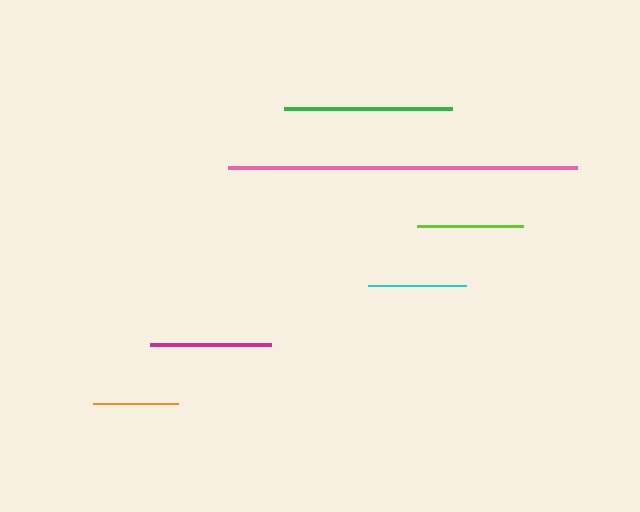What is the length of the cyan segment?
The cyan segment is approximately 98 pixels long.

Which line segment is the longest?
The pink line is the longest at approximately 349 pixels.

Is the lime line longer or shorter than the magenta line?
The magenta line is longer than the lime line.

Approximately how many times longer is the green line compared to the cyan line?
The green line is approximately 1.7 times the length of the cyan line.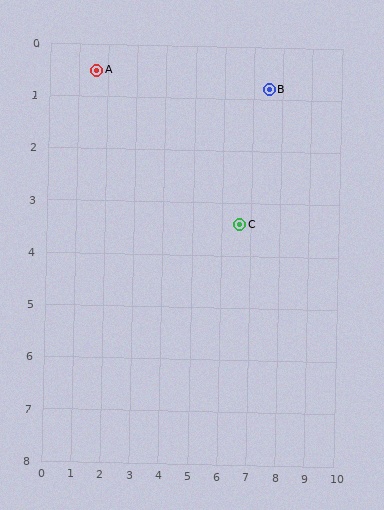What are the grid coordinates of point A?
Point A is at approximately (1.6, 0.5).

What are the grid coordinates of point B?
Point B is at approximately (7.5, 0.8).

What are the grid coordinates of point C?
Point C is at approximately (6.6, 3.4).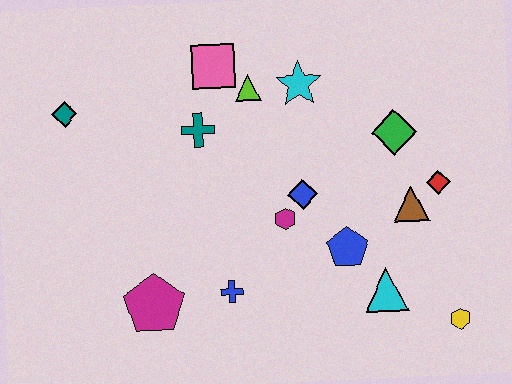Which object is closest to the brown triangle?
The red diamond is closest to the brown triangle.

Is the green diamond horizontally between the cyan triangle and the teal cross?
No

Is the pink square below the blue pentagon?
No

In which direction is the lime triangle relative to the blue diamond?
The lime triangle is above the blue diamond.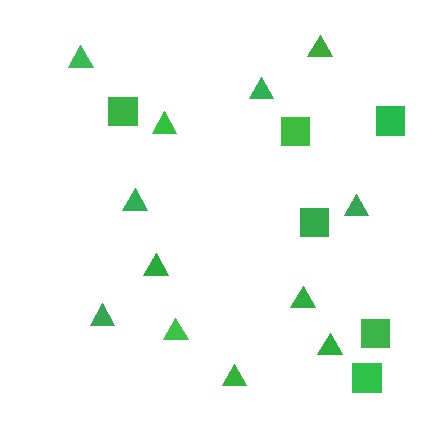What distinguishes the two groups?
There are 2 groups: one group of triangles (12) and one group of squares (6).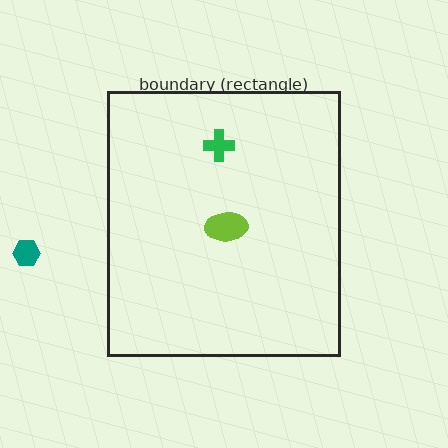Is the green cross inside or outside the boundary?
Inside.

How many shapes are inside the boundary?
2 inside, 1 outside.